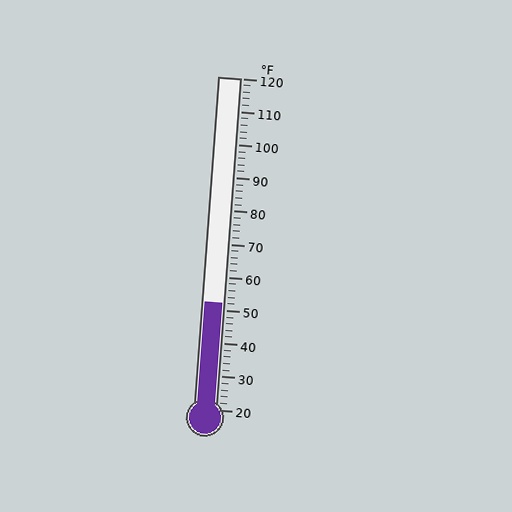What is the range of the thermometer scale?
The thermometer scale ranges from 20°F to 120°F.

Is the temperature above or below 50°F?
The temperature is above 50°F.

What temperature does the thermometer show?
The thermometer shows approximately 52°F.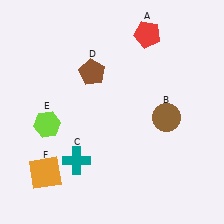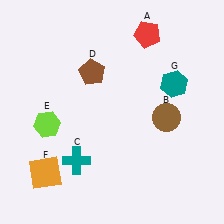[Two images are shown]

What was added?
A teal hexagon (G) was added in Image 2.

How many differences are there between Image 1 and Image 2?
There is 1 difference between the two images.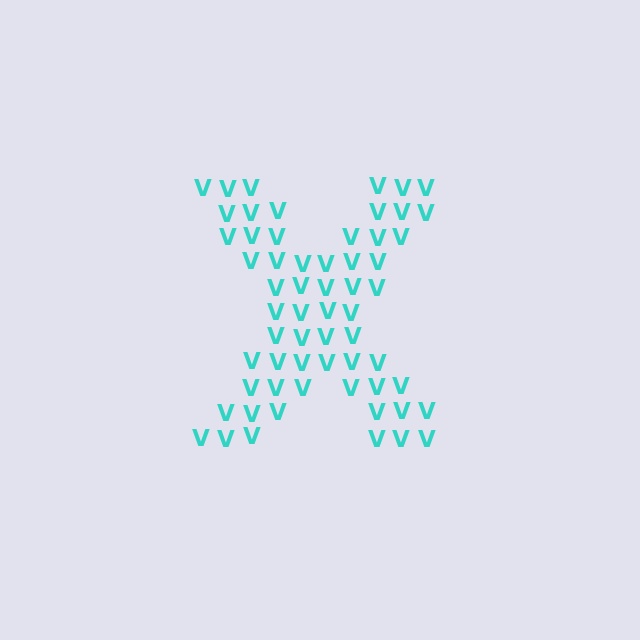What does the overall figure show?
The overall figure shows the letter X.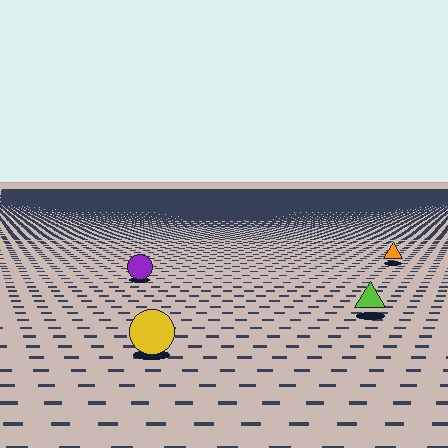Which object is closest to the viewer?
The yellow circle is closest. The texture marks near it are larger and more spread out.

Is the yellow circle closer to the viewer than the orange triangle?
Yes. The yellow circle is closer — you can tell from the texture gradient: the ground texture is coarser near it.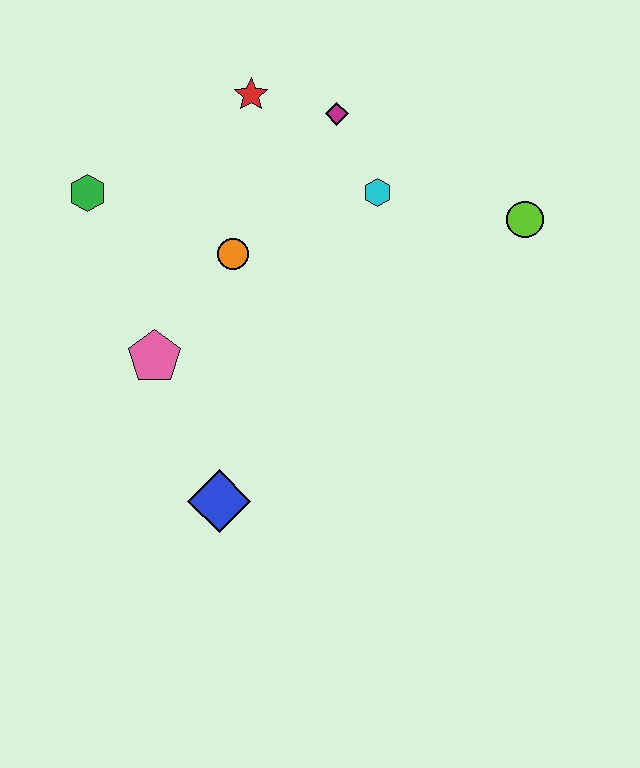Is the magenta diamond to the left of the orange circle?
No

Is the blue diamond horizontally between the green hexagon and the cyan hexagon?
Yes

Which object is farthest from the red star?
The blue diamond is farthest from the red star.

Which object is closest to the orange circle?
The pink pentagon is closest to the orange circle.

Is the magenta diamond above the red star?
No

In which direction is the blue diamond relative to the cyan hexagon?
The blue diamond is below the cyan hexagon.